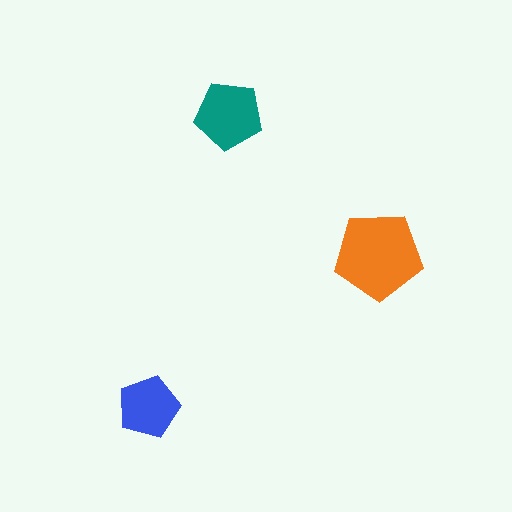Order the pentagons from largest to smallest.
the orange one, the teal one, the blue one.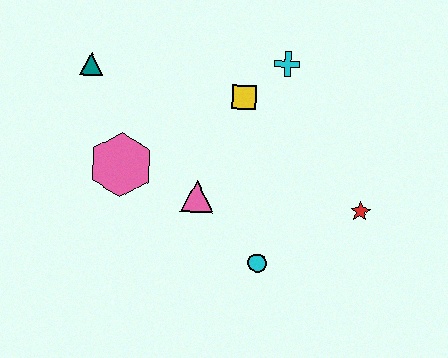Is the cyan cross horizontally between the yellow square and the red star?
Yes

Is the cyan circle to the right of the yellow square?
Yes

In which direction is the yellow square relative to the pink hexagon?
The yellow square is to the right of the pink hexagon.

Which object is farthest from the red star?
The teal triangle is farthest from the red star.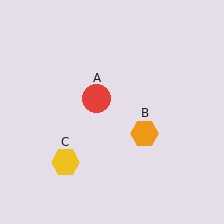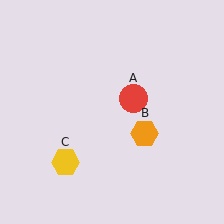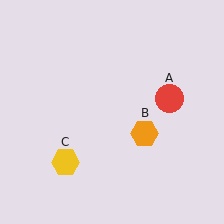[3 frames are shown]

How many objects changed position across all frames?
1 object changed position: red circle (object A).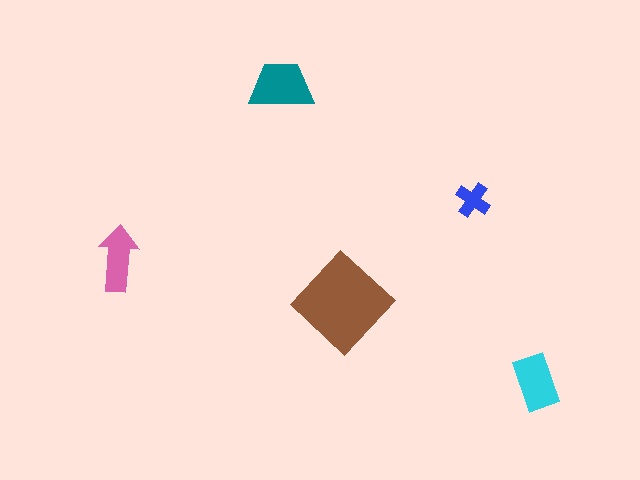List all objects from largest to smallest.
The brown diamond, the teal trapezoid, the cyan rectangle, the pink arrow, the blue cross.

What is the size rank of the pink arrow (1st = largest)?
4th.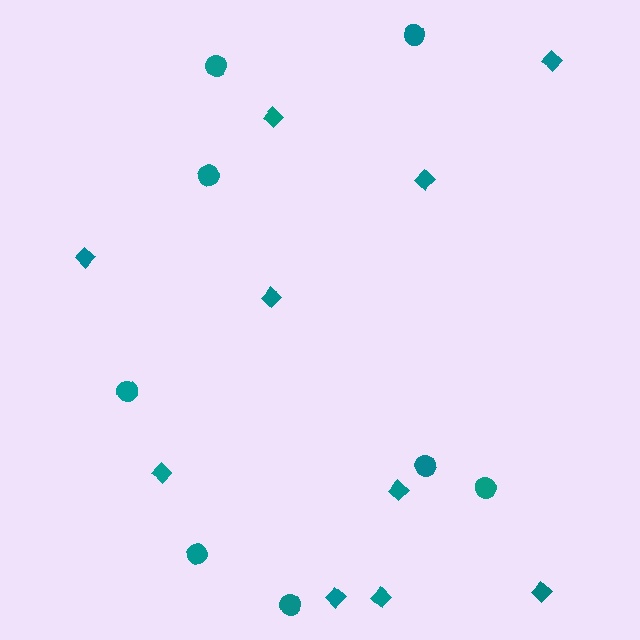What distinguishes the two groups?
There are 2 groups: one group of circles (8) and one group of diamonds (10).